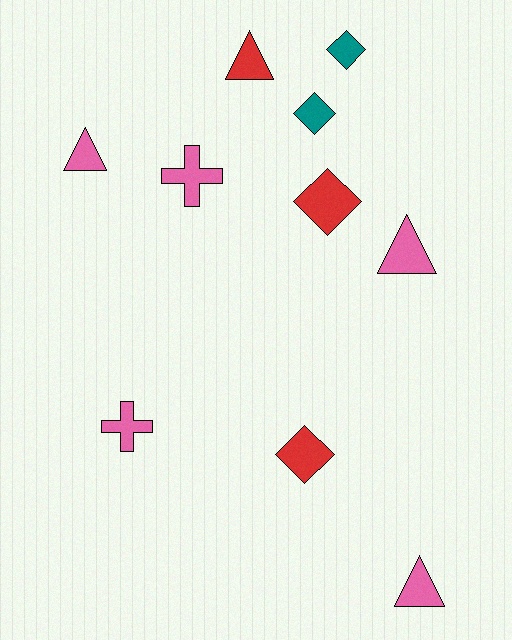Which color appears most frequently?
Pink, with 5 objects.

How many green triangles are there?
There are no green triangles.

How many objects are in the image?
There are 10 objects.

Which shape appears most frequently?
Diamond, with 4 objects.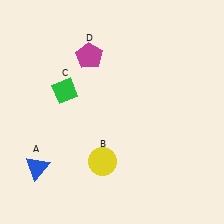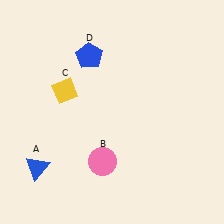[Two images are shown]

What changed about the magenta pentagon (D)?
In Image 1, D is magenta. In Image 2, it changed to blue.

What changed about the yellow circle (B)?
In Image 1, B is yellow. In Image 2, it changed to pink.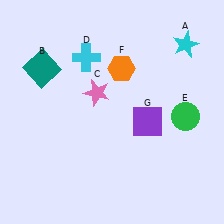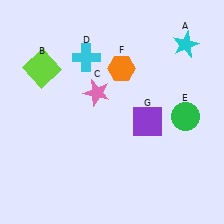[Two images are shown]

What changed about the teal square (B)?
In Image 1, B is teal. In Image 2, it changed to lime.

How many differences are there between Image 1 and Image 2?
There is 1 difference between the two images.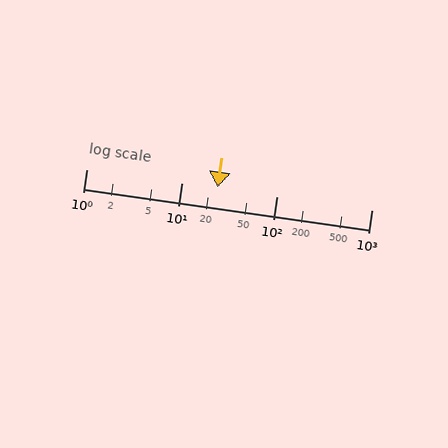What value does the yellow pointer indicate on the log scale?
The pointer indicates approximately 24.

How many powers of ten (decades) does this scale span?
The scale spans 3 decades, from 1 to 1000.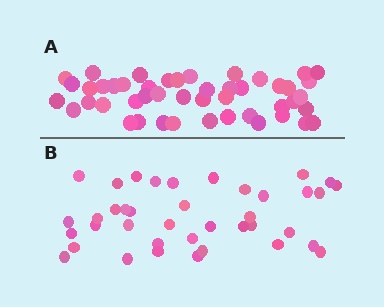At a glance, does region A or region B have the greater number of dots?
Region A (the top region) has more dots.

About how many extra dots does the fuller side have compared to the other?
Region A has roughly 8 or so more dots than region B.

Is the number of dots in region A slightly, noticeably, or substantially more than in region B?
Region A has only slightly more — the two regions are fairly close. The ratio is roughly 1.2 to 1.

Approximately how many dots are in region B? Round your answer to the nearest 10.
About 40 dots. (The exact count is 39, which rounds to 40.)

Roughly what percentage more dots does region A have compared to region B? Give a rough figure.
About 20% more.